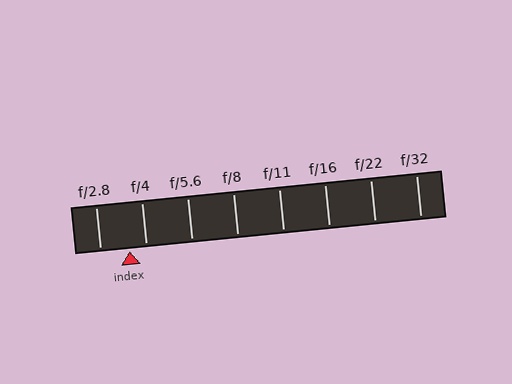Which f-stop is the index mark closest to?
The index mark is closest to f/4.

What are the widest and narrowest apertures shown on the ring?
The widest aperture shown is f/2.8 and the narrowest is f/32.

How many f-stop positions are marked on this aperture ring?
There are 8 f-stop positions marked.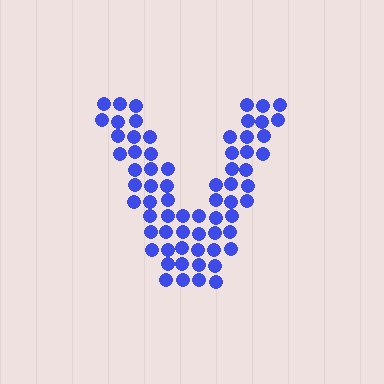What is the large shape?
The large shape is the letter V.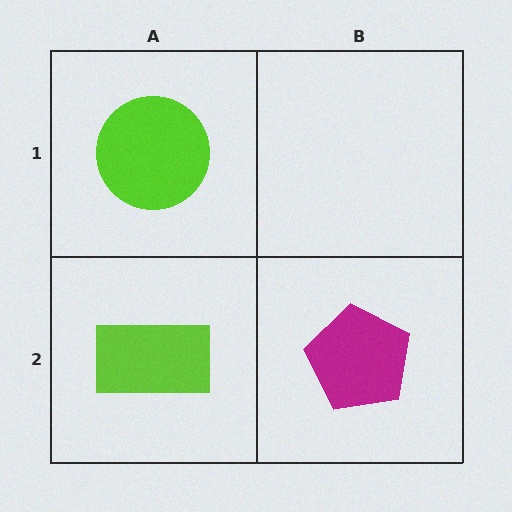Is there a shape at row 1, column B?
No, that cell is empty.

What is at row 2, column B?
A magenta pentagon.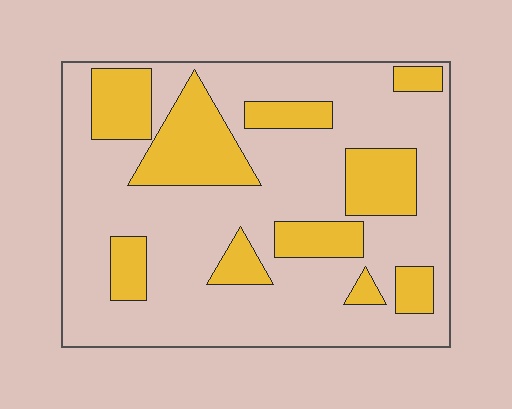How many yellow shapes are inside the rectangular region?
10.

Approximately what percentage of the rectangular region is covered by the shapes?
Approximately 30%.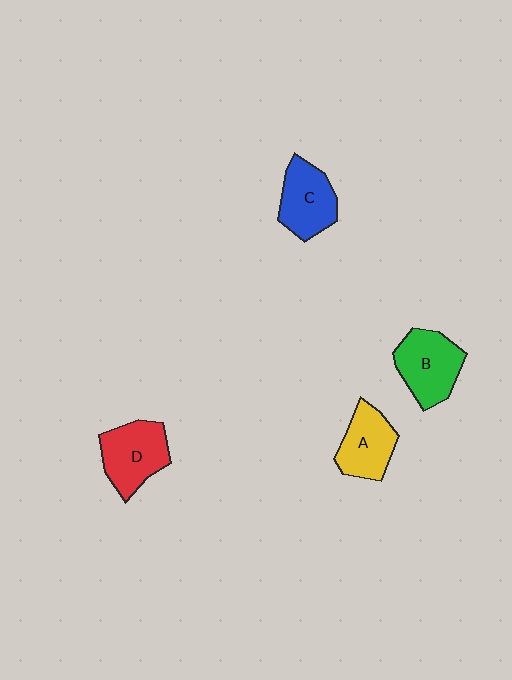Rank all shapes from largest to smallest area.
From largest to smallest: D (red), B (green), C (blue), A (yellow).